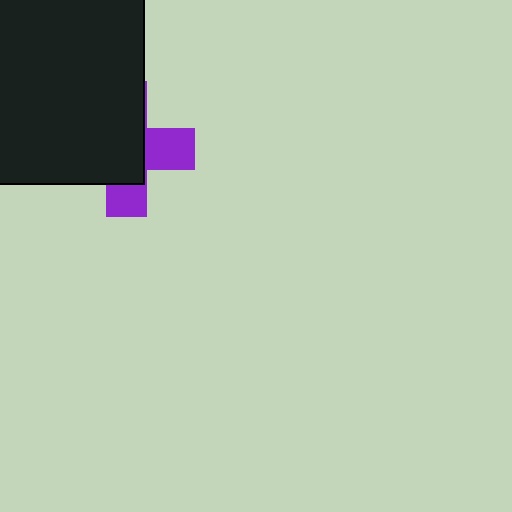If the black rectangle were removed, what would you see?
You would see the complete purple cross.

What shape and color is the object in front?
The object in front is a black rectangle.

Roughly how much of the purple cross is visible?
A small part of it is visible (roughly 37%).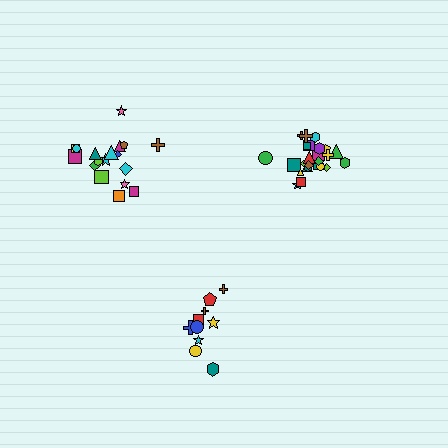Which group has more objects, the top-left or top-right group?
The top-right group.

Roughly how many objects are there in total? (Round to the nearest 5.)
Roughly 55 objects in total.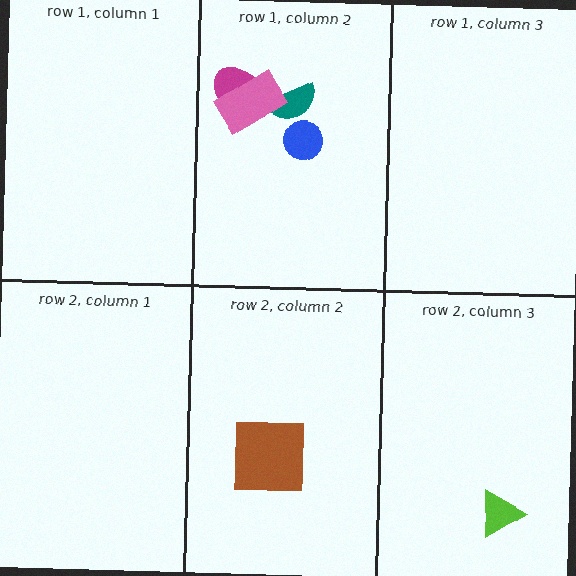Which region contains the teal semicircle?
The row 1, column 2 region.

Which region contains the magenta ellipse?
The row 1, column 2 region.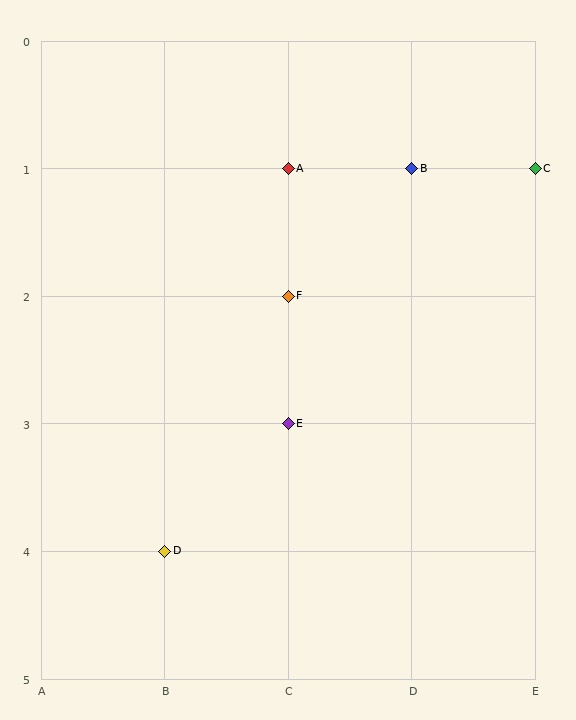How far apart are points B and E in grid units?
Points B and E are 1 column and 2 rows apart (about 2.2 grid units diagonally).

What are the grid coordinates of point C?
Point C is at grid coordinates (E, 1).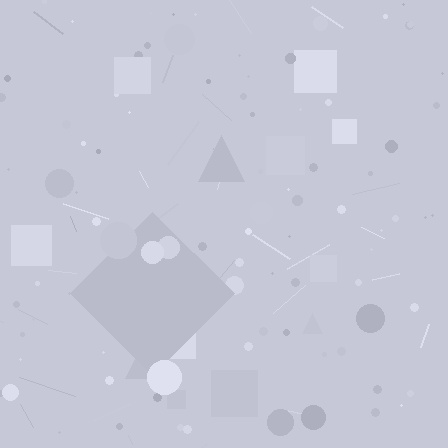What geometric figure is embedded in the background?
A diamond is embedded in the background.